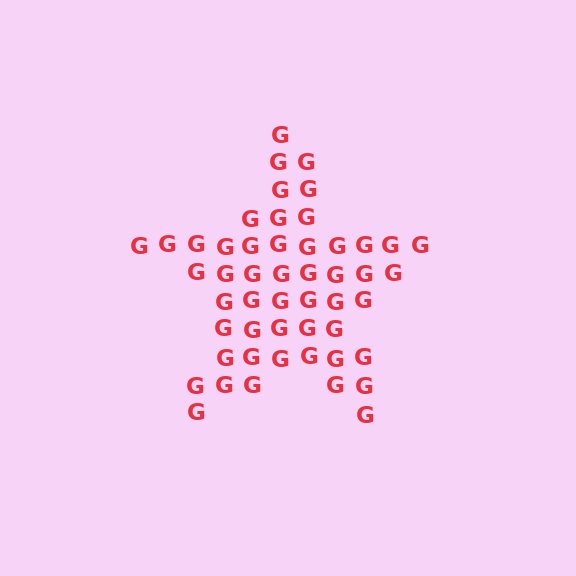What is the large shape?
The large shape is a star.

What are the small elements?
The small elements are letter G's.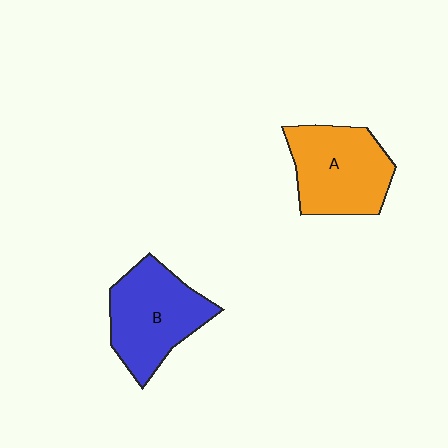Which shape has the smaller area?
Shape A (orange).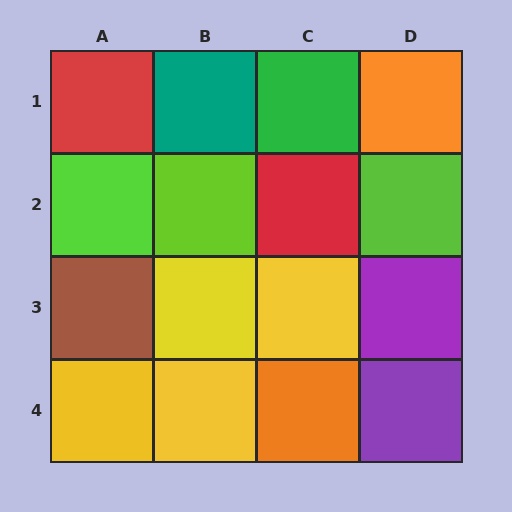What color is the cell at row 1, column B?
Teal.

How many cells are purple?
2 cells are purple.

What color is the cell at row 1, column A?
Red.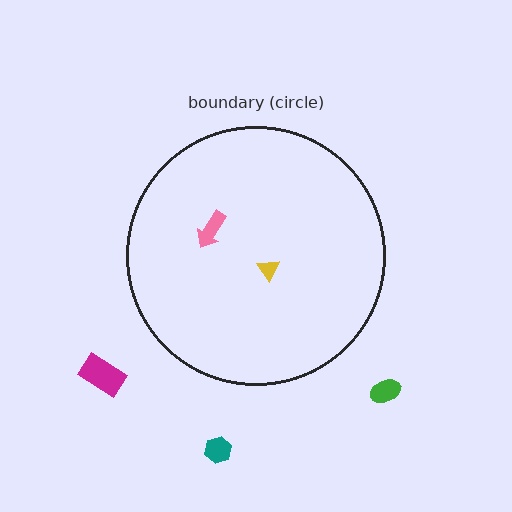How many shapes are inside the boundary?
2 inside, 3 outside.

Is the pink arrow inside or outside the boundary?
Inside.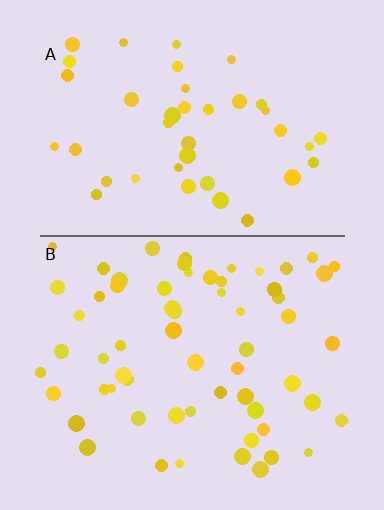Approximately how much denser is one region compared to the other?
Approximately 1.5× — region B over region A.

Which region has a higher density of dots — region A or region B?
B (the bottom).